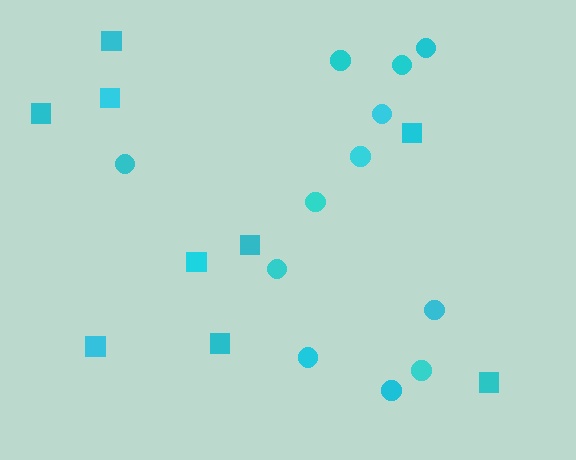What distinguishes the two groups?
There are 2 groups: one group of circles (12) and one group of squares (9).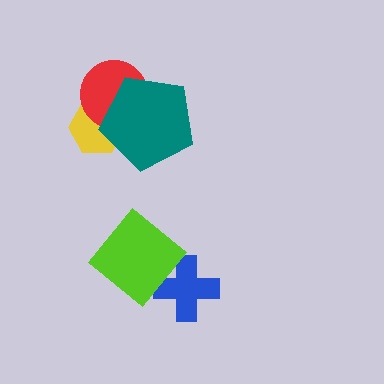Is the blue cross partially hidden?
Yes, it is partially covered by another shape.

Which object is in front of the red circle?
The teal pentagon is in front of the red circle.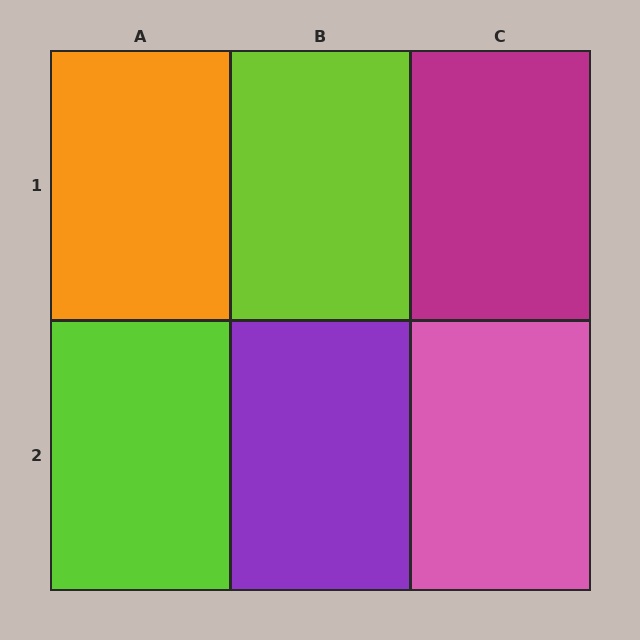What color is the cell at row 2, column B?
Purple.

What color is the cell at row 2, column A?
Lime.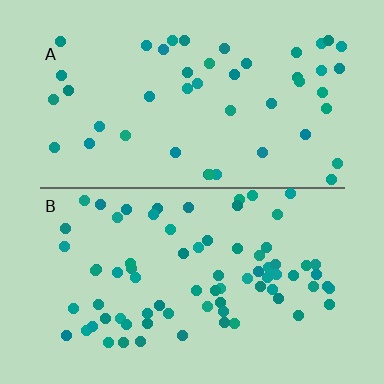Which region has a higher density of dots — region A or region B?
B (the bottom).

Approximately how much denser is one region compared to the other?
Approximately 1.6× — region B over region A.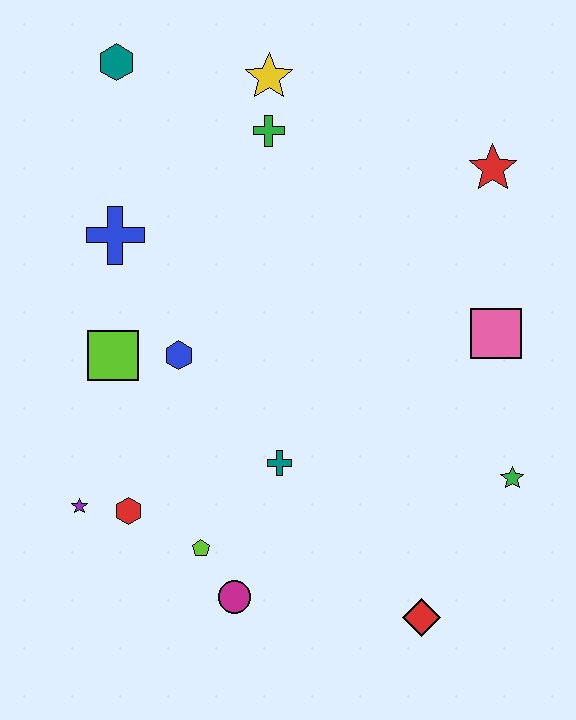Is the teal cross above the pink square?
No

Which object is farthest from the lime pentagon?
The teal hexagon is farthest from the lime pentagon.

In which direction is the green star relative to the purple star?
The green star is to the right of the purple star.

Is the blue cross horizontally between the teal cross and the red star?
No